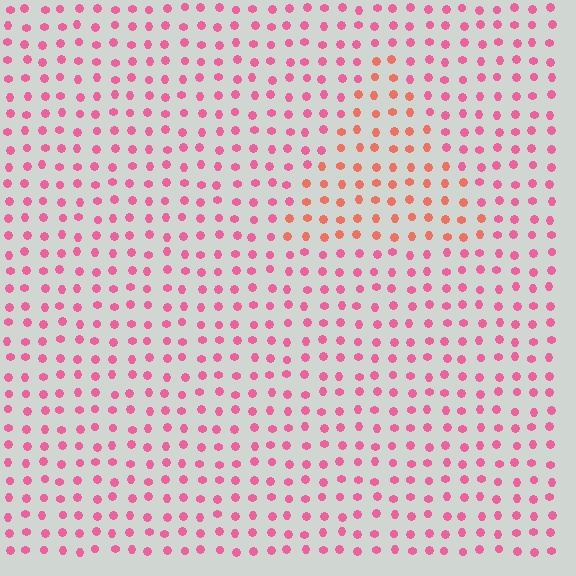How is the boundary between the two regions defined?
The boundary is defined purely by a slight shift in hue (about 32 degrees). Spacing, size, and orientation are identical on both sides.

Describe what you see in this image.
The image is filled with small pink elements in a uniform arrangement. A triangle-shaped region is visible where the elements are tinted to a slightly different hue, forming a subtle color boundary.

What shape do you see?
I see a triangle.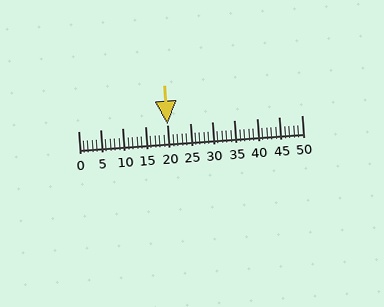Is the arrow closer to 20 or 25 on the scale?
The arrow is closer to 20.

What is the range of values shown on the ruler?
The ruler shows values from 0 to 50.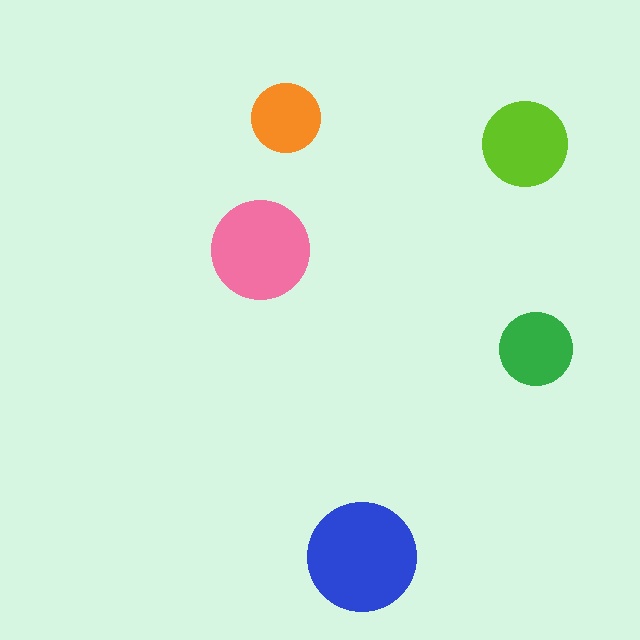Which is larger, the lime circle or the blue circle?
The blue one.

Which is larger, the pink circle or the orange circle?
The pink one.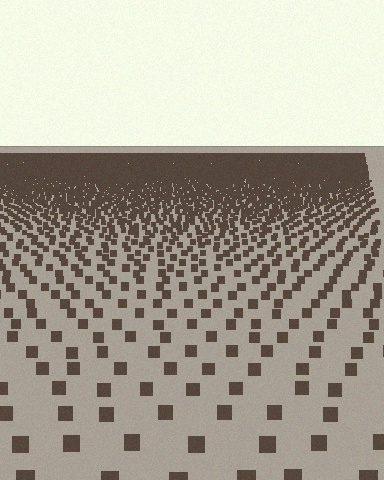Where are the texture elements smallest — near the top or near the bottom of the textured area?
Near the top.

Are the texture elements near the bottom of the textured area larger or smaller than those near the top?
Larger. Near the bottom, elements are closer to the viewer and appear at a bigger on-screen size.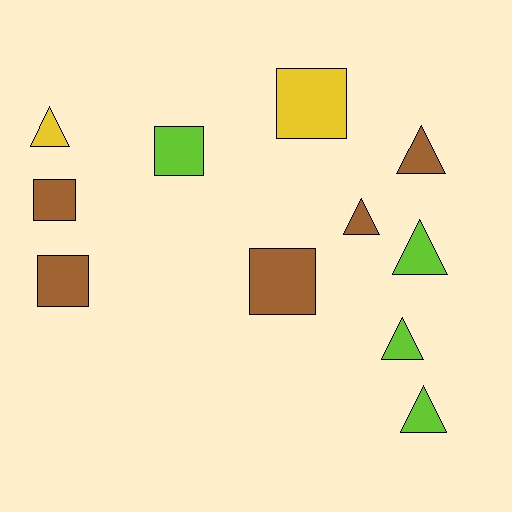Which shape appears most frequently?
Triangle, with 6 objects.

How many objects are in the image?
There are 11 objects.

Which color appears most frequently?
Brown, with 5 objects.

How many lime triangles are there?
There are 3 lime triangles.